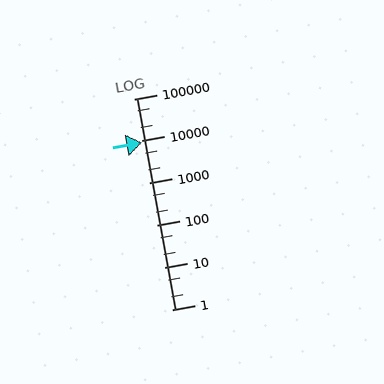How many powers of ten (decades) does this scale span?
The scale spans 5 decades, from 1 to 100000.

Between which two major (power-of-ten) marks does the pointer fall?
The pointer is between 1000 and 10000.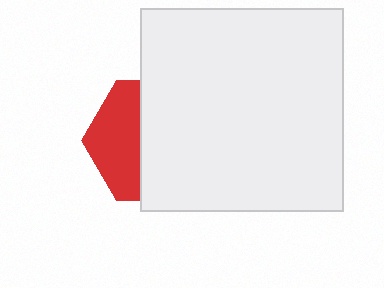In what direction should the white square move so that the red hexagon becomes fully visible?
The white square should move right. That is the shortest direction to clear the overlap and leave the red hexagon fully visible.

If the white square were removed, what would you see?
You would see the complete red hexagon.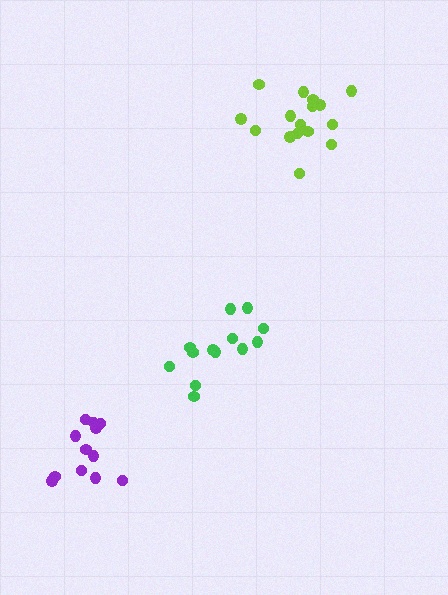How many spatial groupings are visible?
There are 3 spatial groupings.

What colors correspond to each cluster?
The clusters are colored: purple, lime, green.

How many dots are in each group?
Group 1: 12 dots, Group 2: 16 dots, Group 3: 13 dots (41 total).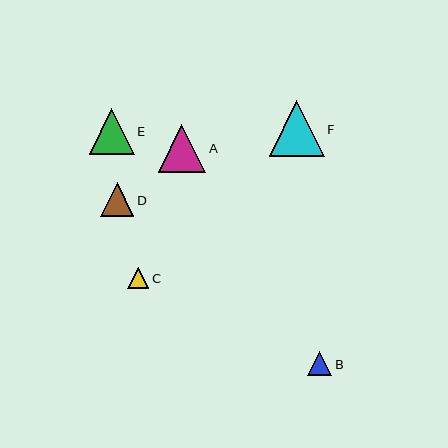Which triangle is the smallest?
Triangle C is the smallest with a size of approximately 21 pixels.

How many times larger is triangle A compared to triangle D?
Triangle A is approximately 1.4 times the size of triangle D.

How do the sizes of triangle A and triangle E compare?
Triangle A and triangle E are approximately the same size.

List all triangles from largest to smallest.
From largest to smallest: F, A, E, D, B, C.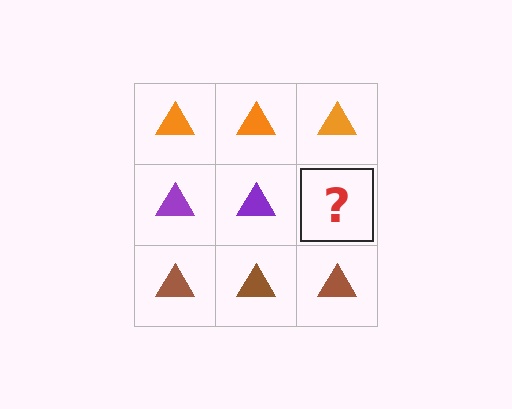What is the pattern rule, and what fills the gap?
The rule is that each row has a consistent color. The gap should be filled with a purple triangle.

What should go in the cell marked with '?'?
The missing cell should contain a purple triangle.